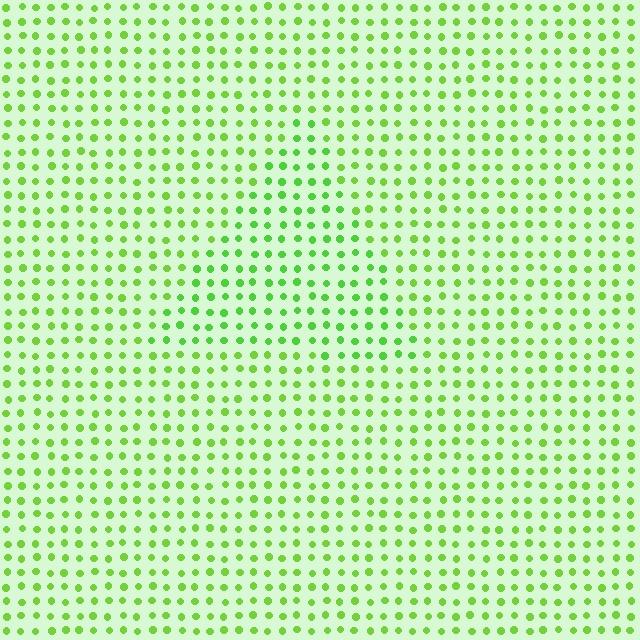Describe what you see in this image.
The image is filled with small lime elements in a uniform arrangement. A triangle-shaped region is visible where the elements are tinted to a slightly different hue, forming a subtle color boundary.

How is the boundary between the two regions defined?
The boundary is defined purely by a slight shift in hue (about 16 degrees). Spacing, size, and orientation are identical on both sides.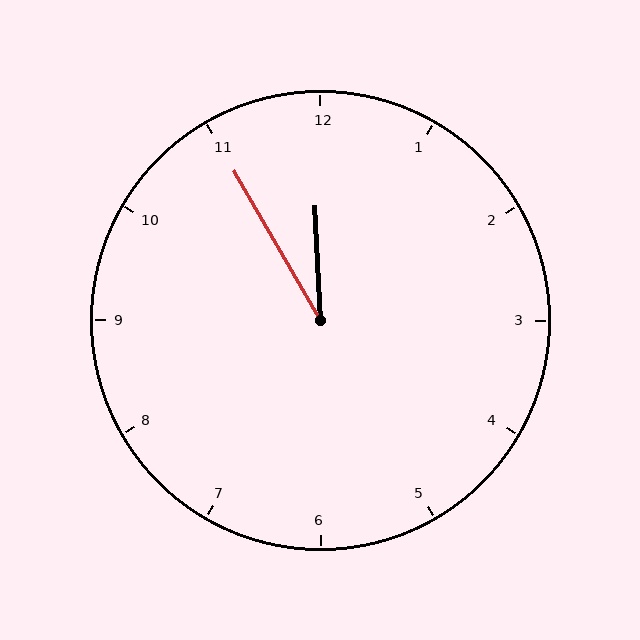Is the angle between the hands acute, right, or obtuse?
It is acute.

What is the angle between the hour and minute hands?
Approximately 28 degrees.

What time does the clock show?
11:55.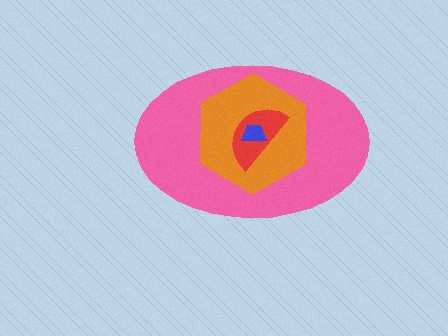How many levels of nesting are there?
4.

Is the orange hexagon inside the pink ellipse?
Yes.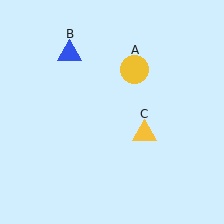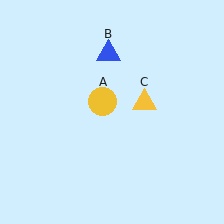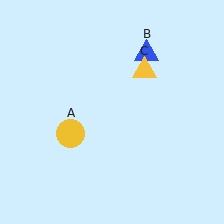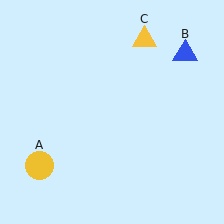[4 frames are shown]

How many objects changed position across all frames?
3 objects changed position: yellow circle (object A), blue triangle (object B), yellow triangle (object C).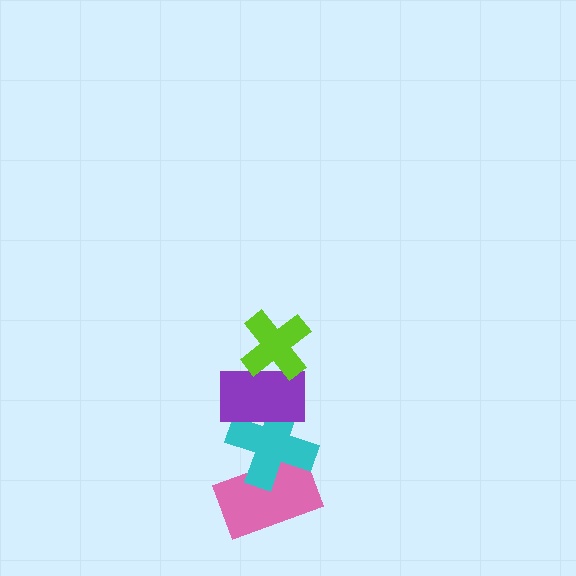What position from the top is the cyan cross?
The cyan cross is 3rd from the top.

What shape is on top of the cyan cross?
The purple rectangle is on top of the cyan cross.